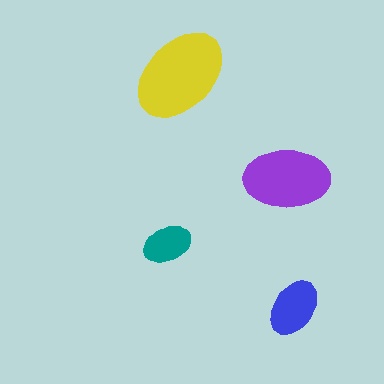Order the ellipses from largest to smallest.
the yellow one, the purple one, the blue one, the teal one.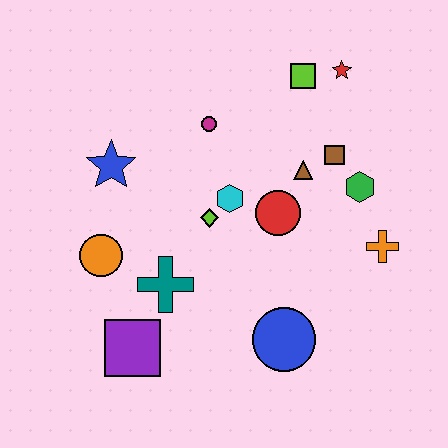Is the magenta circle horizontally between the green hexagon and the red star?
No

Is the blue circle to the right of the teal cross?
Yes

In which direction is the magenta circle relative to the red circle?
The magenta circle is above the red circle.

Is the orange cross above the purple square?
Yes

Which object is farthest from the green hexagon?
The purple square is farthest from the green hexagon.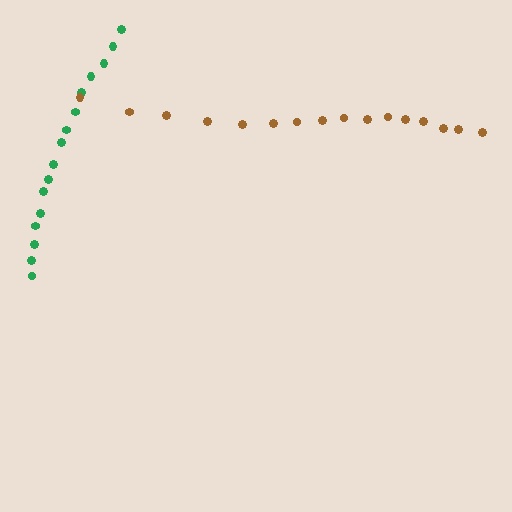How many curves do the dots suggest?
There are 2 distinct paths.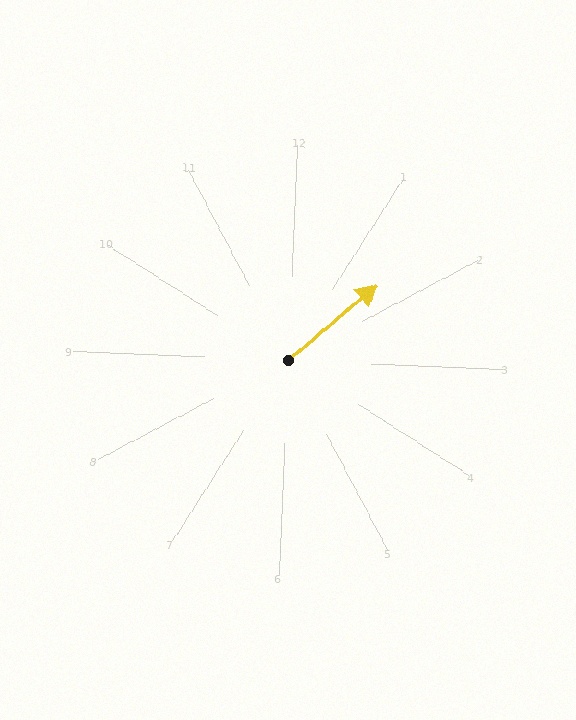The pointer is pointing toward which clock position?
Roughly 2 o'clock.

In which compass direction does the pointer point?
Northeast.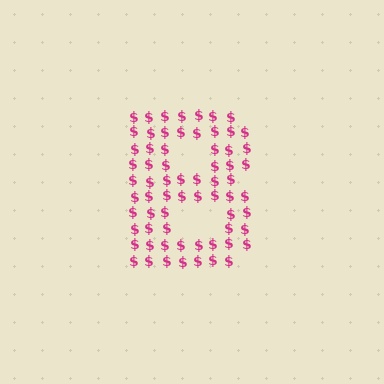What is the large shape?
The large shape is the letter B.